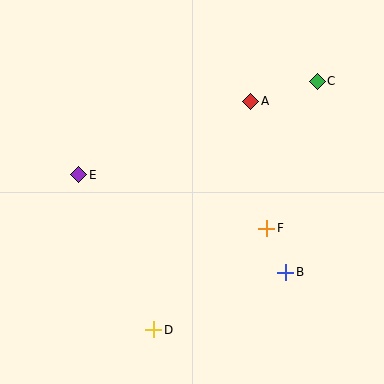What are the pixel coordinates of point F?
Point F is at (267, 228).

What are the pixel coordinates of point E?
Point E is at (79, 175).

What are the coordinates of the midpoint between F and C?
The midpoint between F and C is at (292, 155).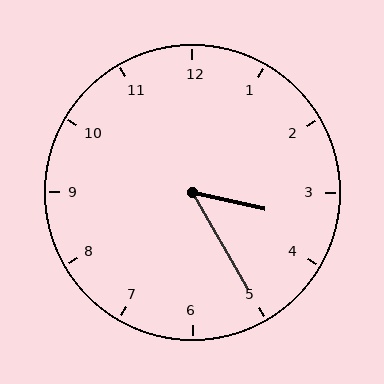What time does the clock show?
3:25.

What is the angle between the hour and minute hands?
Approximately 48 degrees.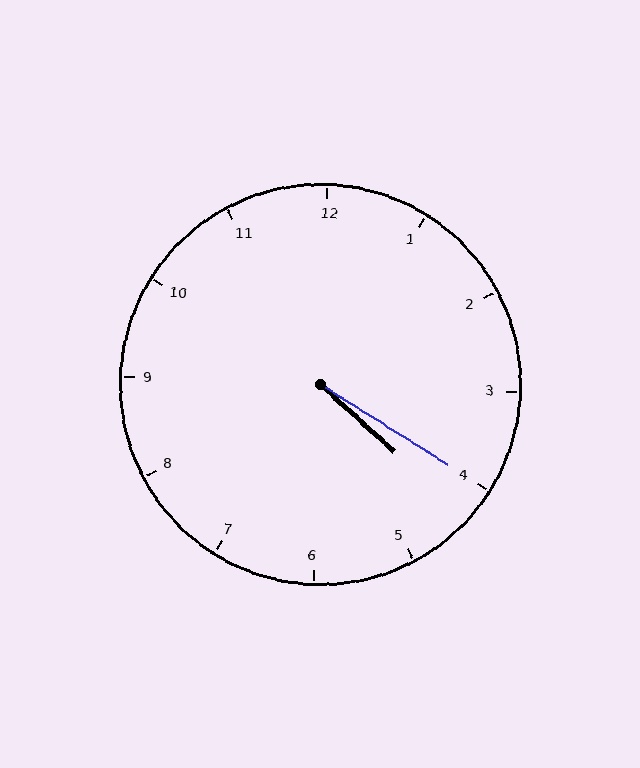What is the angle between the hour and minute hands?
Approximately 10 degrees.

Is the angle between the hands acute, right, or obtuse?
It is acute.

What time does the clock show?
4:20.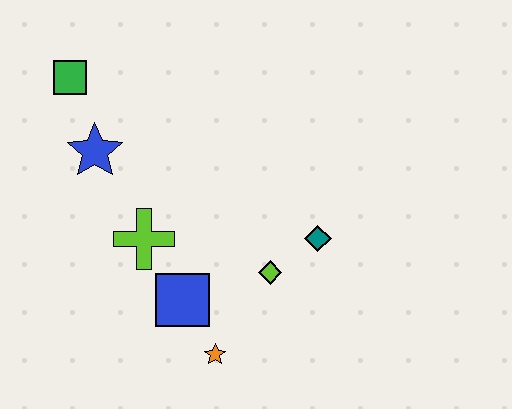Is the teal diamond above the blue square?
Yes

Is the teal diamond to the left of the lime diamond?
No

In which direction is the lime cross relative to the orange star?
The lime cross is above the orange star.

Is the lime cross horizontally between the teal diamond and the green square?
Yes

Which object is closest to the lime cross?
The blue square is closest to the lime cross.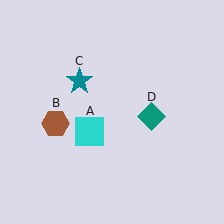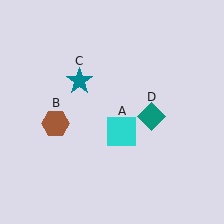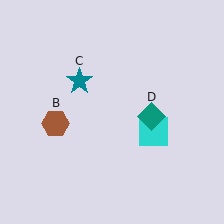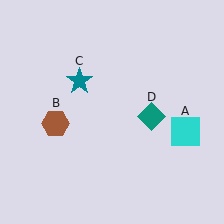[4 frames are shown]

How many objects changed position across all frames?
1 object changed position: cyan square (object A).